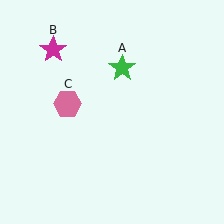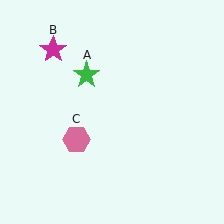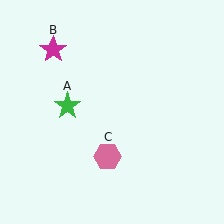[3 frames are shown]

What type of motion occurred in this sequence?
The green star (object A), pink hexagon (object C) rotated counterclockwise around the center of the scene.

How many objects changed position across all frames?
2 objects changed position: green star (object A), pink hexagon (object C).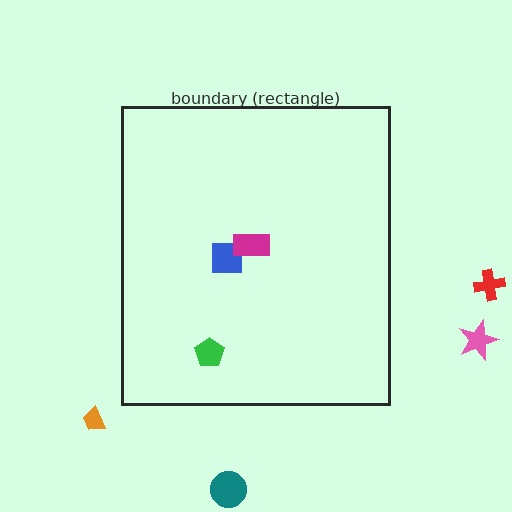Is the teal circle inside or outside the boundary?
Outside.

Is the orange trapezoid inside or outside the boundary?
Outside.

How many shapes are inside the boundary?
3 inside, 4 outside.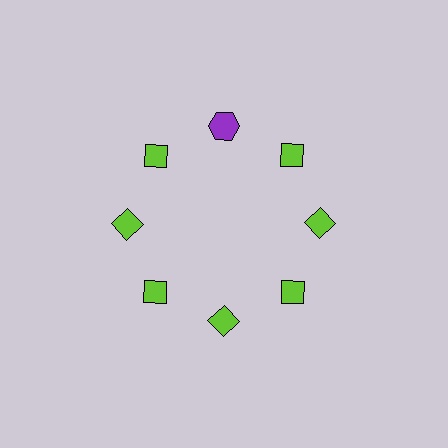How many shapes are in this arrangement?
There are 8 shapes arranged in a ring pattern.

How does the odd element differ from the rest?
It differs in both color (purple instead of lime) and shape (hexagon instead of diamond).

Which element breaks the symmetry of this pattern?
The purple hexagon at roughly the 12 o'clock position breaks the symmetry. All other shapes are lime diamonds.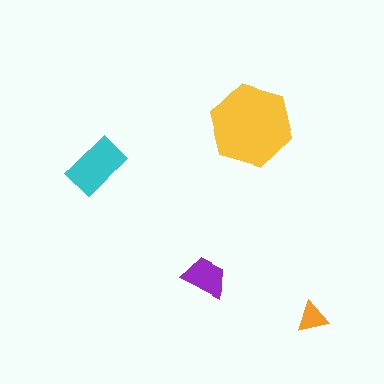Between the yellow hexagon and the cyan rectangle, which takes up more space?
The yellow hexagon.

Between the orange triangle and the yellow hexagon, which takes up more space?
The yellow hexagon.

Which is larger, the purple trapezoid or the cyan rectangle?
The cyan rectangle.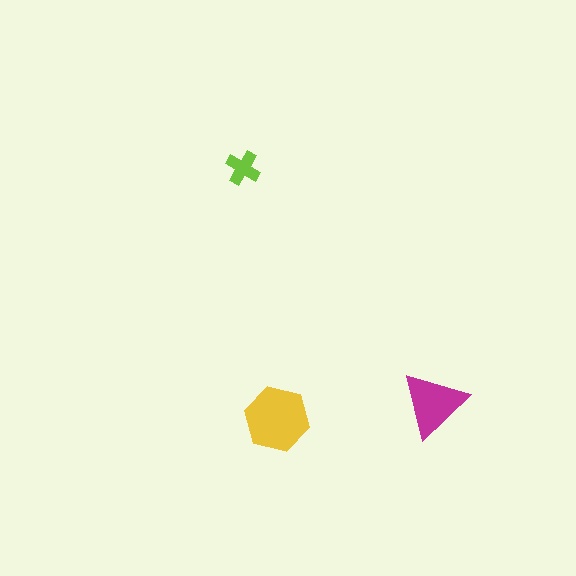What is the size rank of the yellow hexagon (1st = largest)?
1st.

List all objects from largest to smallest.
The yellow hexagon, the magenta triangle, the lime cross.